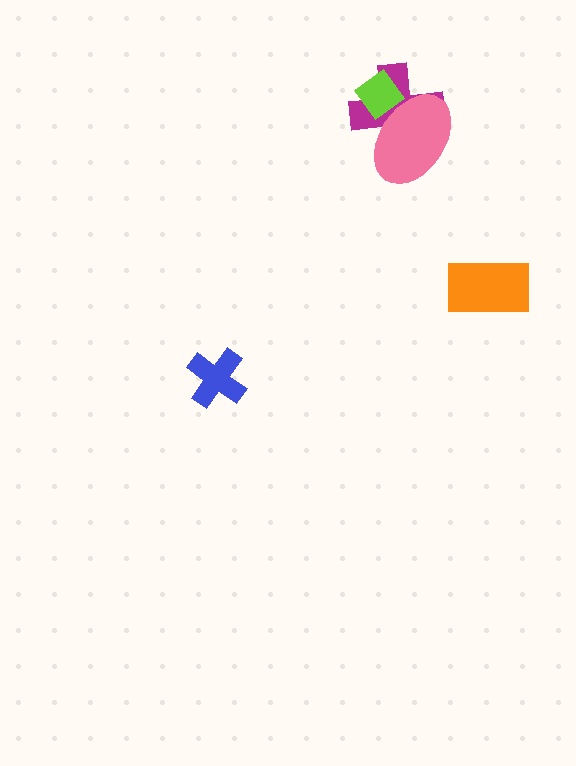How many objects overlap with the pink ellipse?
2 objects overlap with the pink ellipse.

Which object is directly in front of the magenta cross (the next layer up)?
The lime diamond is directly in front of the magenta cross.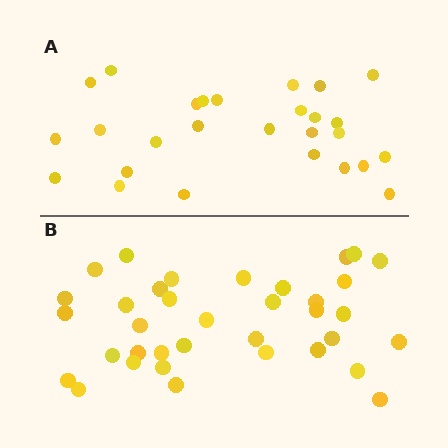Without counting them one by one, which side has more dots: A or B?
Region B (the bottom region) has more dots.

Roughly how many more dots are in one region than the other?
Region B has roughly 8 or so more dots than region A.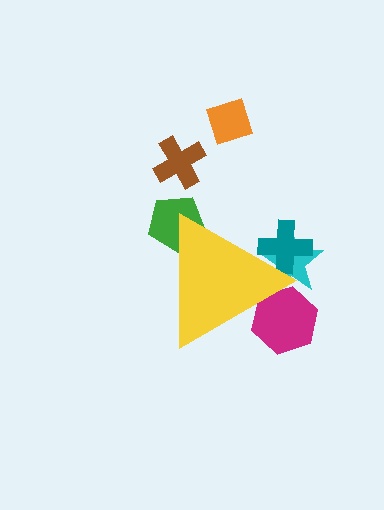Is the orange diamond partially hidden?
No, the orange diamond is fully visible.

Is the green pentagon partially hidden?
Yes, the green pentagon is partially hidden behind the yellow triangle.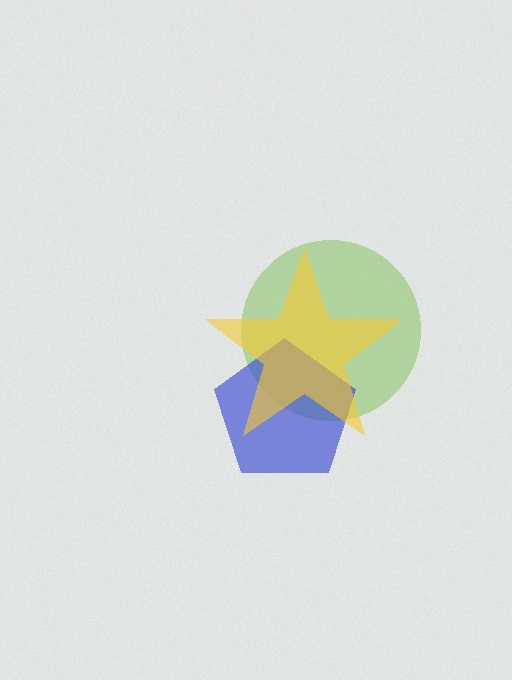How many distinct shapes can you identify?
There are 3 distinct shapes: a lime circle, a blue pentagon, a yellow star.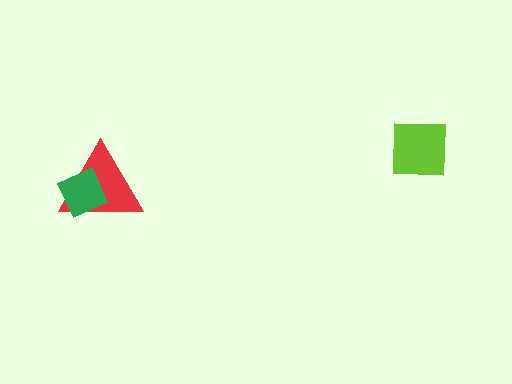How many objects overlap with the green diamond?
1 object overlaps with the green diamond.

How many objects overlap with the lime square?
0 objects overlap with the lime square.